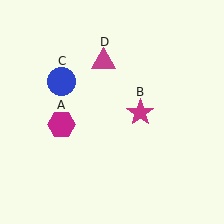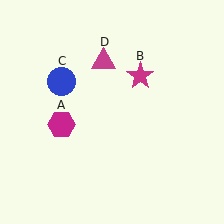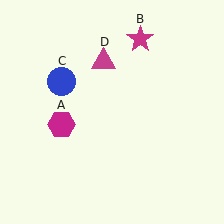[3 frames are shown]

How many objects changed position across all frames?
1 object changed position: magenta star (object B).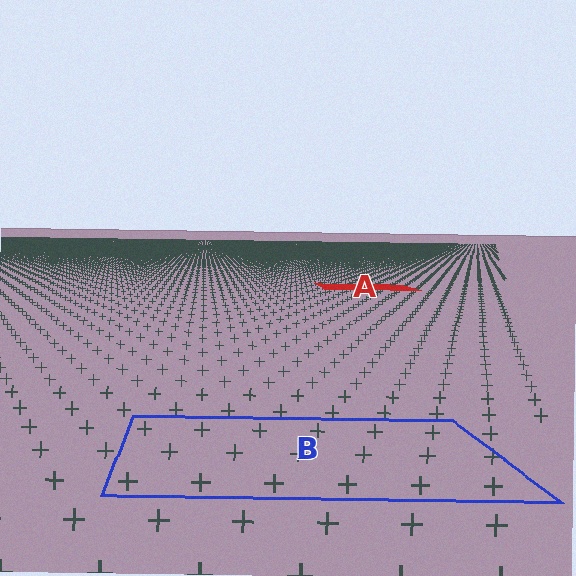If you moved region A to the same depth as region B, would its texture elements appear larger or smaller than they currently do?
They would appear larger. At a closer depth, the same texture elements are projected at a bigger on-screen size.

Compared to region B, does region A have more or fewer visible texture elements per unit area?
Region A has more texture elements per unit area — they are packed more densely because it is farther away.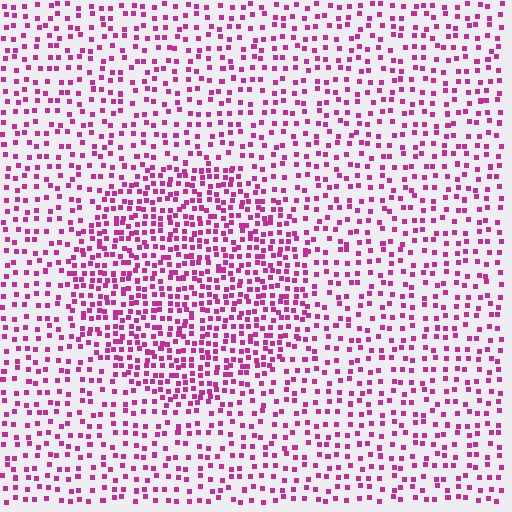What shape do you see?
I see a circle.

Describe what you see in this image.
The image contains small magenta elements arranged at two different densities. A circle-shaped region is visible where the elements are more densely packed than the surrounding area.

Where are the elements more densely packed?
The elements are more densely packed inside the circle boundary.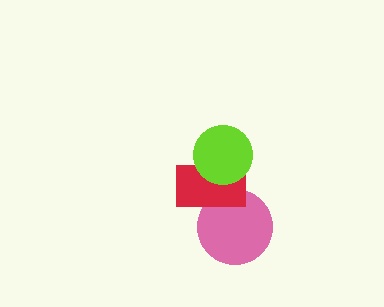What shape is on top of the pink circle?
The red rectangle is on top of the pink circle.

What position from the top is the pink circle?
The pink circle is 3rd from the top.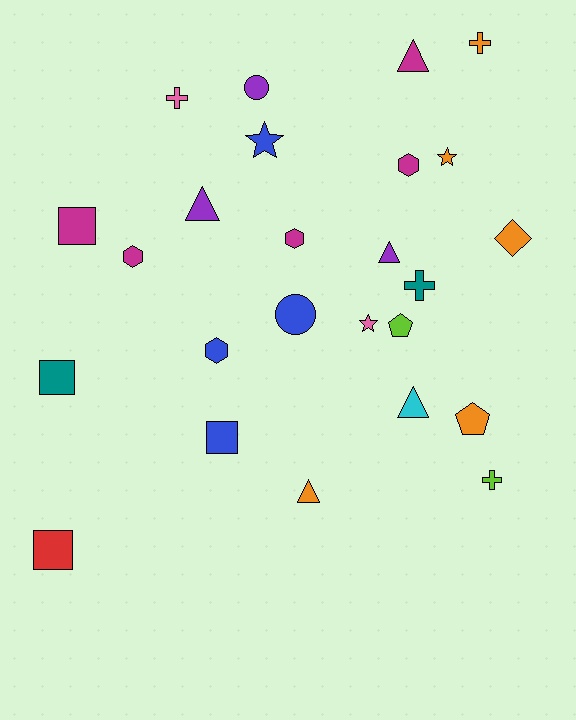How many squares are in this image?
There are 4 squares.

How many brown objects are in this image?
There are no brown objects.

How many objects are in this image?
There are 25 objects.